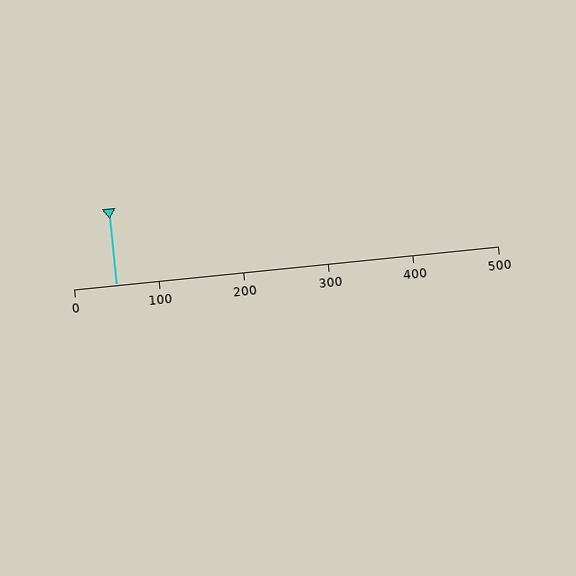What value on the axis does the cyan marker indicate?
The marker indicates approximately 50.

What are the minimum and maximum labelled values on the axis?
The axis runs from 0 to 500.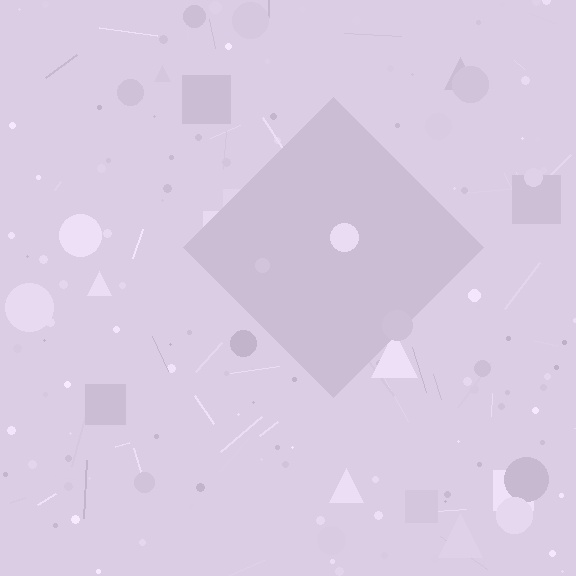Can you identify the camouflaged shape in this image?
The camouflaged shape is a diamond.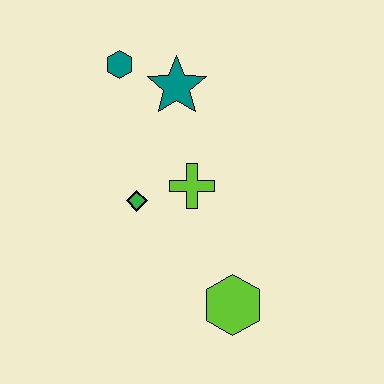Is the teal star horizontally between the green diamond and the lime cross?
Yes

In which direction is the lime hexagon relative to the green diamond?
The lime hexagon is below the green diamond.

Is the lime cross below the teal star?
Yes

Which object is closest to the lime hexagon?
The lime cross is closest to the lime hexagon.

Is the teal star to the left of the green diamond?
No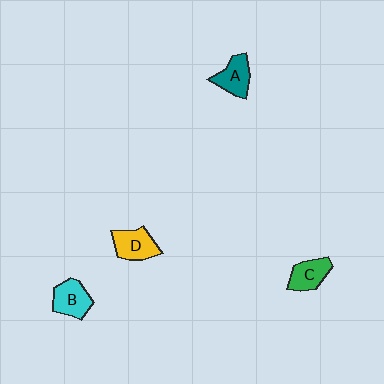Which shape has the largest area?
Shape D (yellow).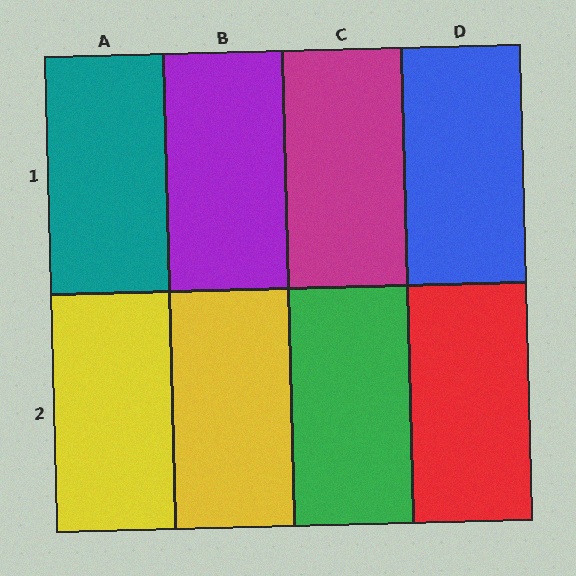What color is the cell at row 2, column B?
Yellow.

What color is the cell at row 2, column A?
Yellow.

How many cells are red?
1 cell is red.